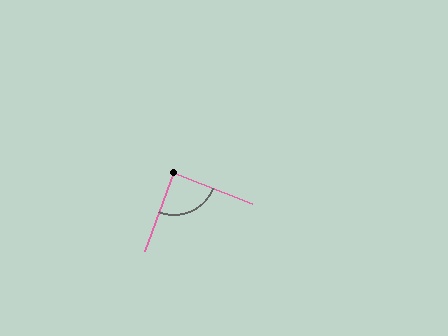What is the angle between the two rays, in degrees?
Approximately 89 degrees.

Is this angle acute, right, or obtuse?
It is approximately a right angle.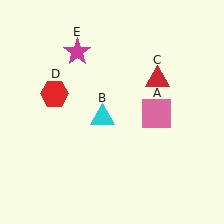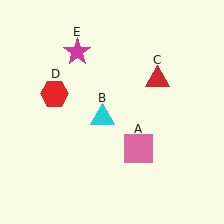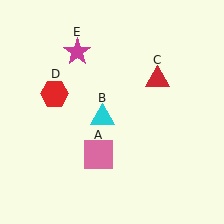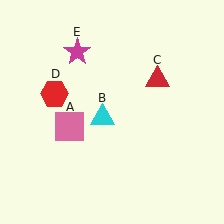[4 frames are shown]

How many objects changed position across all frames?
1 object changed position: pink square (object A).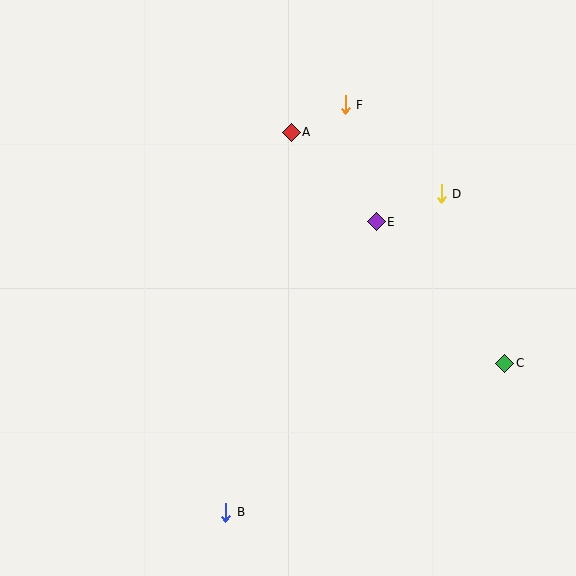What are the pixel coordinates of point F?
Point F is at (345, 105).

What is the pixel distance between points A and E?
The distance between A and E is 124 pixels.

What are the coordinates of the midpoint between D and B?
The midpoint between D and B is at (334, 353).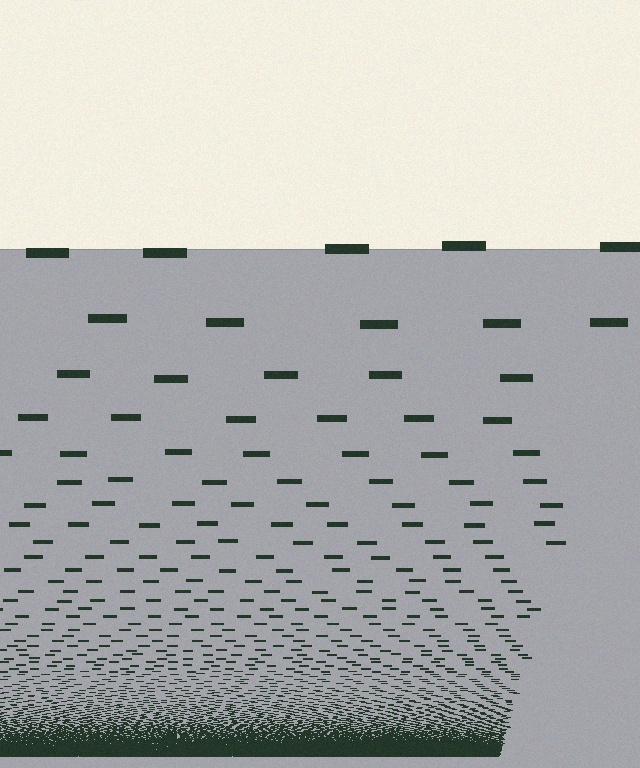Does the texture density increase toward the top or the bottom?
Density increases toward the bottom.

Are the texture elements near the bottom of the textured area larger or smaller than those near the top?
Smaller. The gradient is inverted — elements near the bottom are smaller and denser.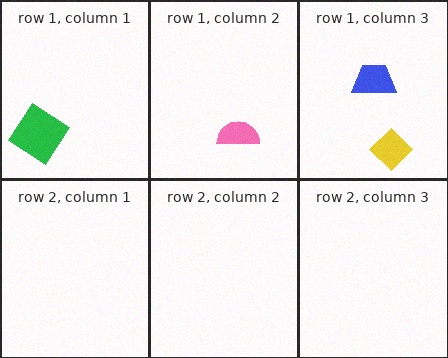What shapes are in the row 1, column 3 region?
The yellow diamond, the blue trapezoid.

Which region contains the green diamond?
The row 1, column 1 region.